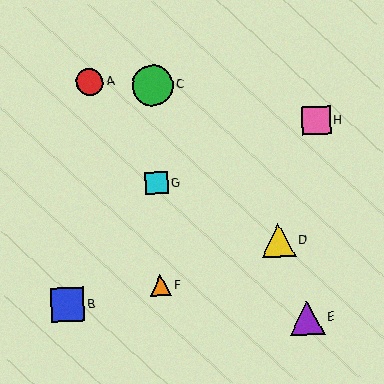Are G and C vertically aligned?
Yes, both are at x≈156.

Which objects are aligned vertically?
Objects C, F, G are aligned vertically.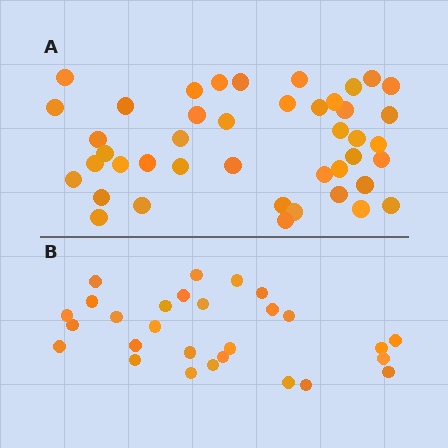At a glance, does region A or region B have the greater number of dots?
Region A (the top region) has more dots.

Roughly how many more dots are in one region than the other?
Region A has approximately 15 more dots than region B.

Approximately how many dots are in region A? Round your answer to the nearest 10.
About 40 dots. (The exact count is 43, which rounds to 40.)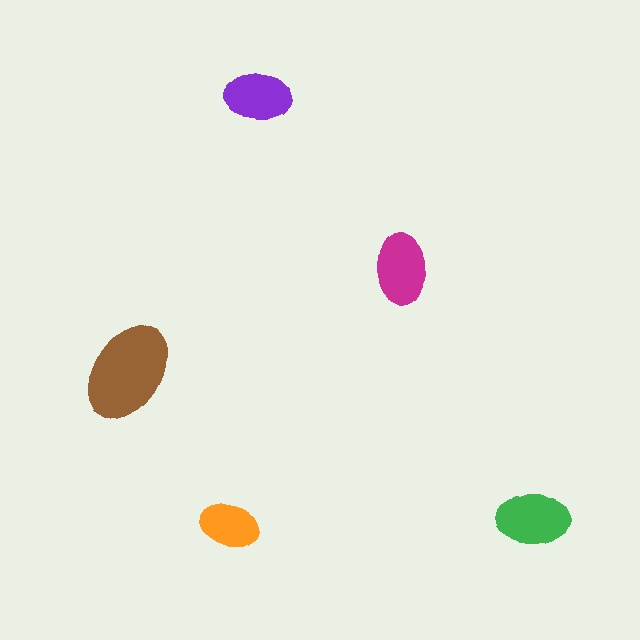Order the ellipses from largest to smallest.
the brown one, the green one, the magenta one, the purple one, the orange one.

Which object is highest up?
The purple ellipse is topmost.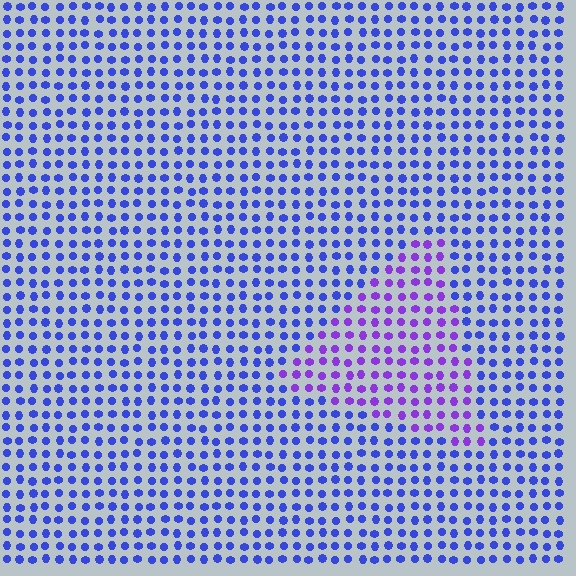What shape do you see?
I see a triangle.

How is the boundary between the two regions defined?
The boundary is defined purely by a slight shift in hue (about 38 degrees). Spacing, size, and orientation are identical on both sides.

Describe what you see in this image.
The image is filled with small blue elements in a uniform arrangement. A triangle-shaped region is visible where the elements are tinted to a slightly different hue, forming a subtle color boundary.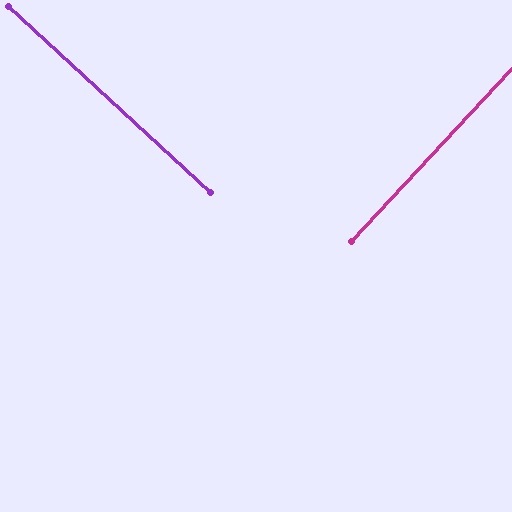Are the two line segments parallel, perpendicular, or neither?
Perpendicular — they meet at approximately 90°.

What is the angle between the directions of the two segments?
Approximately 90 degrees.